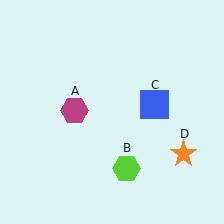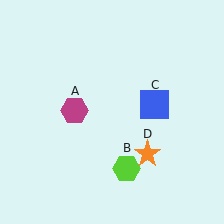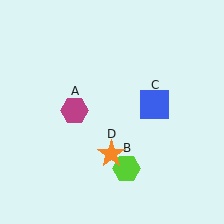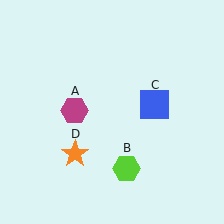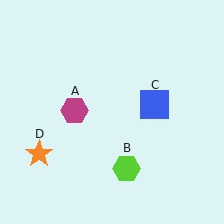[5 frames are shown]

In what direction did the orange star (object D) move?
The orange star (object D) moved left.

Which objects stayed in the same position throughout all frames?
Magenta hexagon (object A) and lime hexagon (object B) and blue square (object C) remained stationary.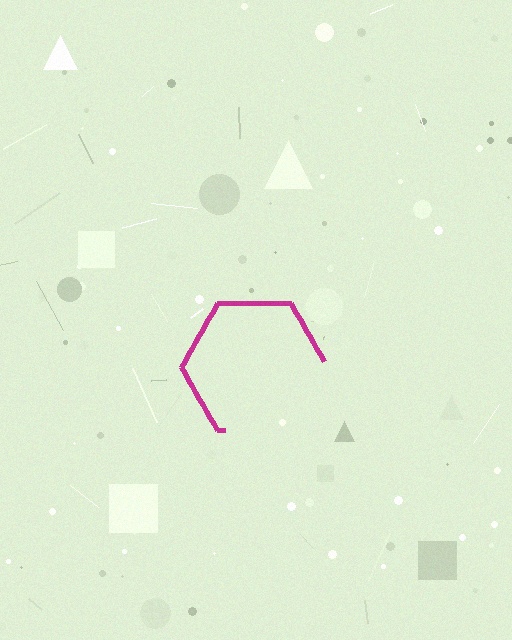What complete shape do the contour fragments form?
The contour fragments form a hexagon.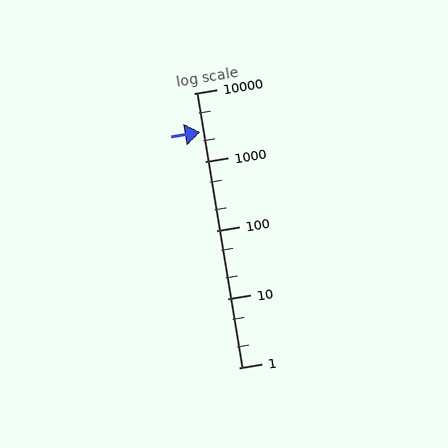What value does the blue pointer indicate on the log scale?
The pointer indicates approximately 2700.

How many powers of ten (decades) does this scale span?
The scale spans 4 decades, from 1 to 10000.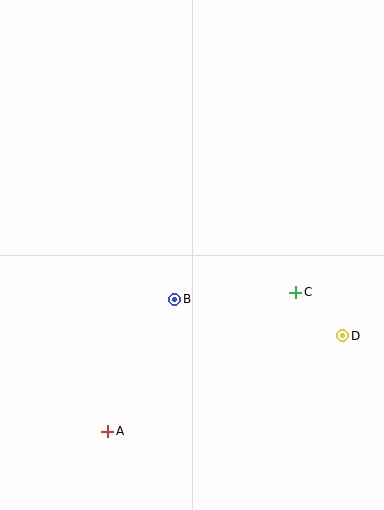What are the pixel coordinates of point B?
Point B is at (175, 299).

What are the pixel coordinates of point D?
Point D is at (343, 336).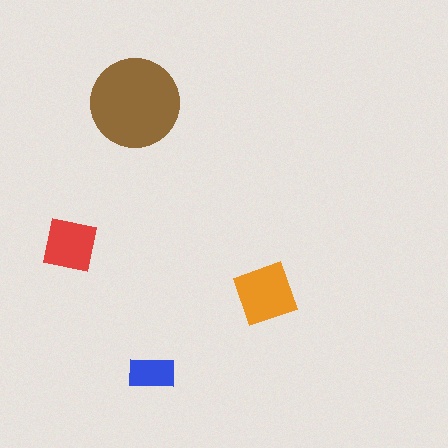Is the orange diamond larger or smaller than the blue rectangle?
Larger.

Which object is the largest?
The brown circle.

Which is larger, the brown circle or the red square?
The brown circle.